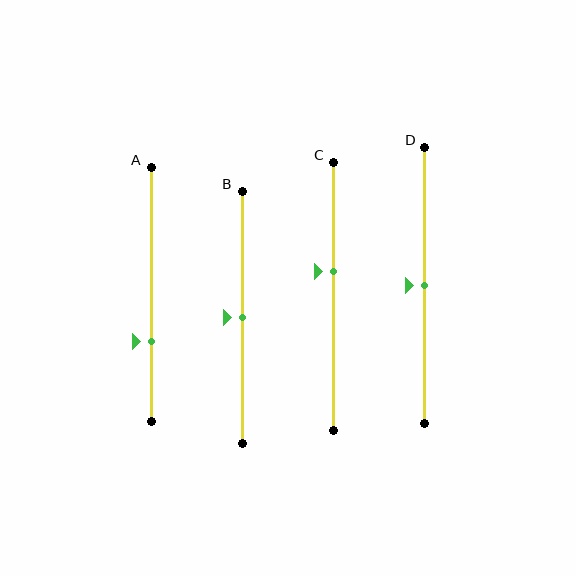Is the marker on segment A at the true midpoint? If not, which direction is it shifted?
No, the marker on segment A is shifted downward by about 19% of the segment length.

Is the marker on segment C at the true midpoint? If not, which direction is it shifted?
No, the marker on segment C is shifted upward by about 9% of the segment length.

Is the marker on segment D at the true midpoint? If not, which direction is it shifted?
Yes, the marker on segment D is at the true midpoint.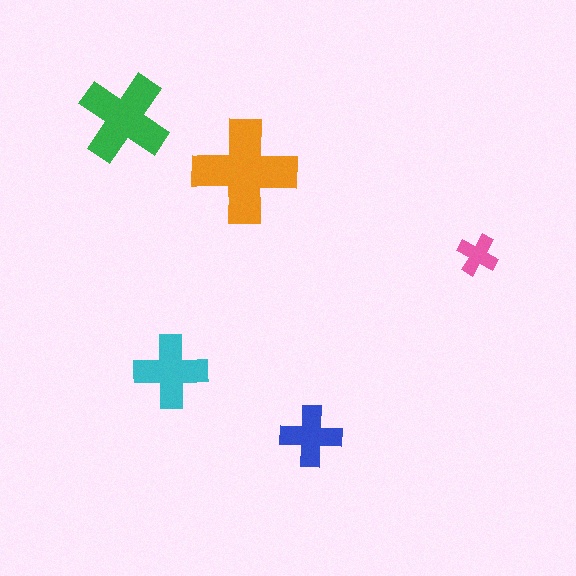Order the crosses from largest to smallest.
the orange one, the green one, the cyan one, the blue one, the pink one.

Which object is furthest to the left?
The green cross is leftmost.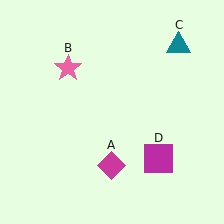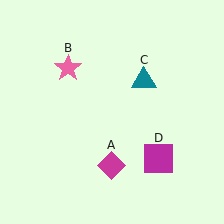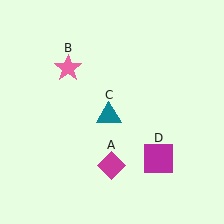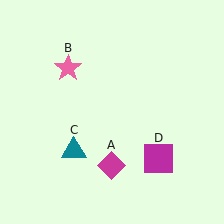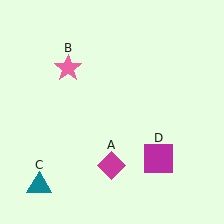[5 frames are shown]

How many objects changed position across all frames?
1 object changed position: teal triangle (object C).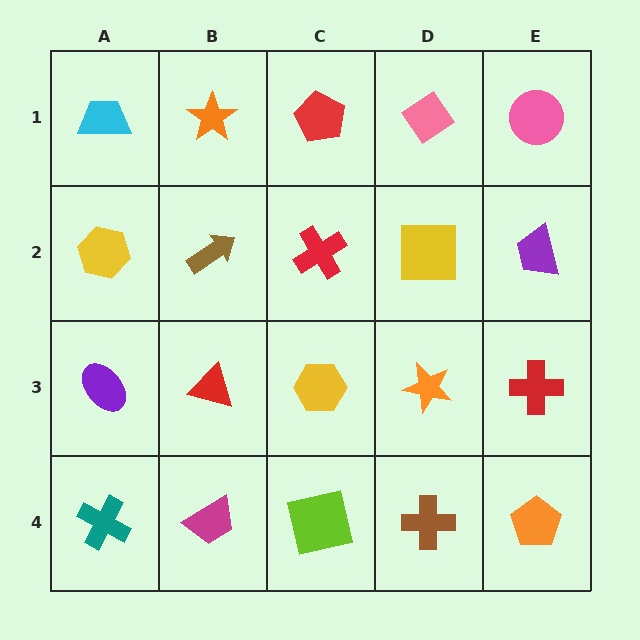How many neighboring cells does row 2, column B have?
4.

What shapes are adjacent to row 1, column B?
A brown arrow (row 2, column B), a cyan trapezoid (row 1, column A), a red pentagon (row 1, column C).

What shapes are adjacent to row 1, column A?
A yellow hexagon (row 2, column A), an orange star (row 1, column B).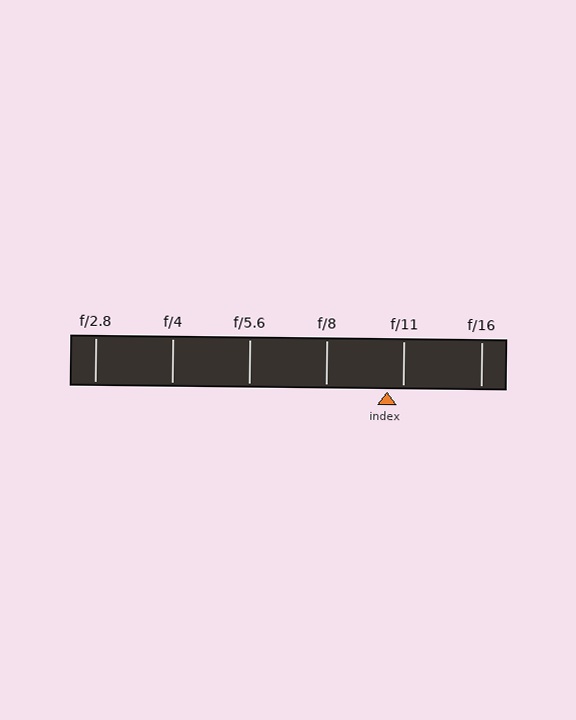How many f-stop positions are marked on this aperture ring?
There are 6 f-stop positions marked.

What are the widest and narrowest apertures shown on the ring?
The widest aperture shown is f/2.8 and the narrowest is f/16.